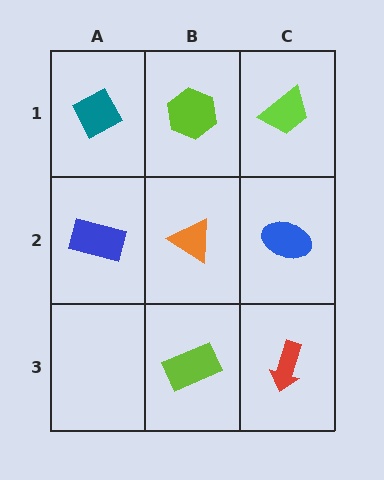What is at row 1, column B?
A lime hexagon.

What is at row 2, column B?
An orange triangle.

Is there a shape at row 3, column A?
No, that cell is empty.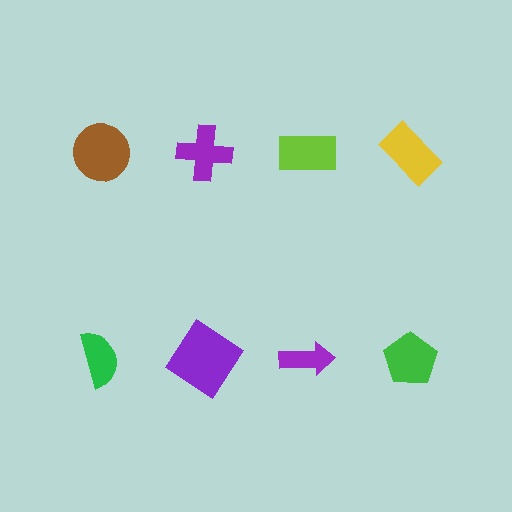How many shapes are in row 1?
4 shapes.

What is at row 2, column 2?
A purple diamond.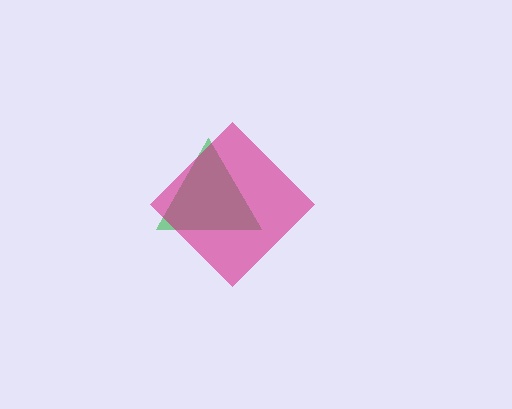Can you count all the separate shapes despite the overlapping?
Yes, there are 2 separate shapes.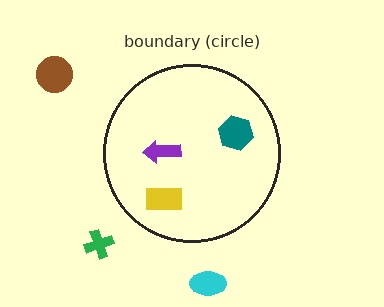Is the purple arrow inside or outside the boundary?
Inside.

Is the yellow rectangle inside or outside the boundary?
Inside.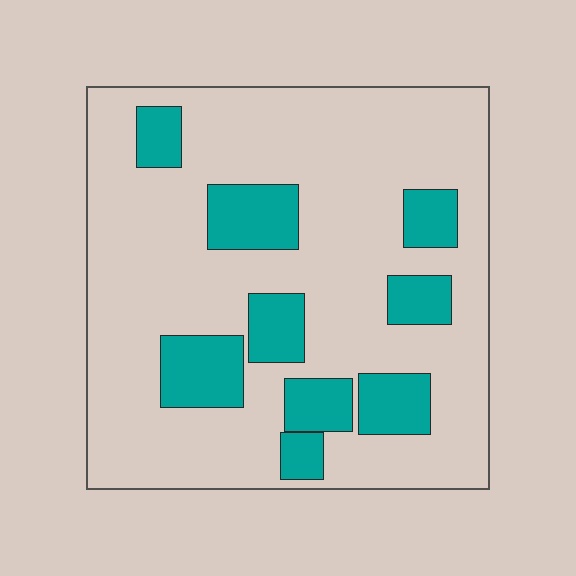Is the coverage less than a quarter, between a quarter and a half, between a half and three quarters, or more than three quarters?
Less than a quarter.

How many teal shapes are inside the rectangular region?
9.